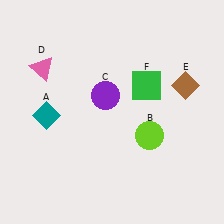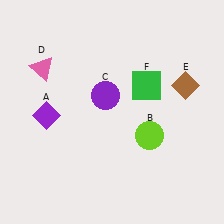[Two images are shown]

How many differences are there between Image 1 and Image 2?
There is 1 difference between the two images.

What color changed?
The diamond (A) changed from teal in Image 1 to purple in Image 2.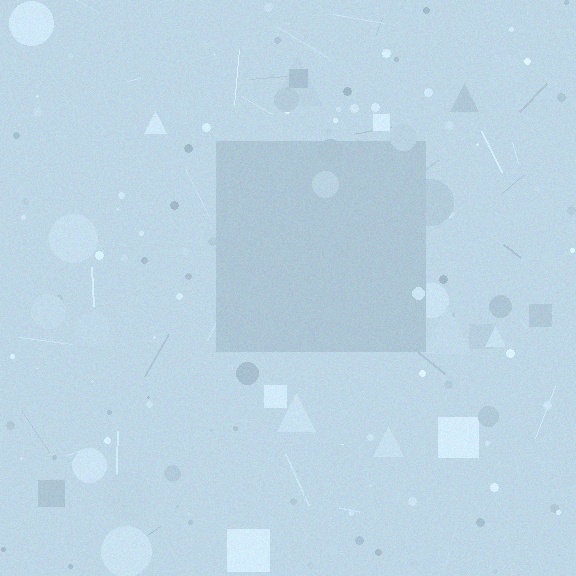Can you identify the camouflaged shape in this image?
The camouflaged shape is a square.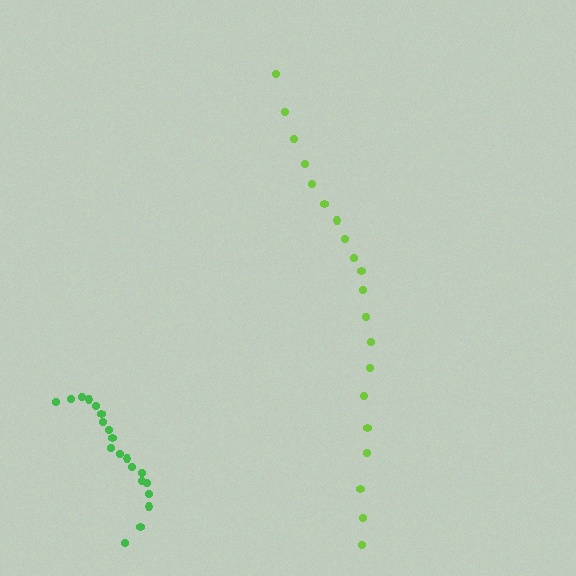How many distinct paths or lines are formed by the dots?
There are 2 distinct paths.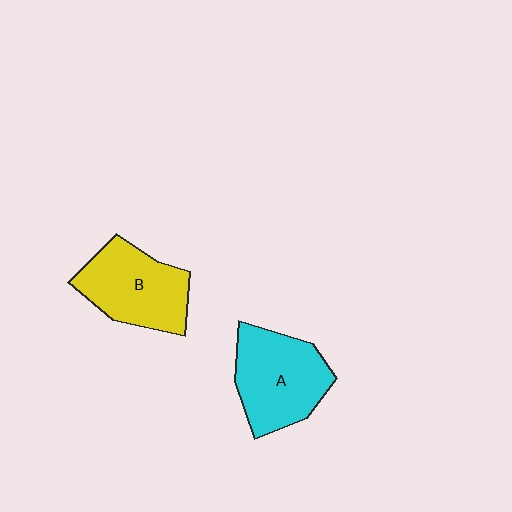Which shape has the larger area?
Shape A (cyan).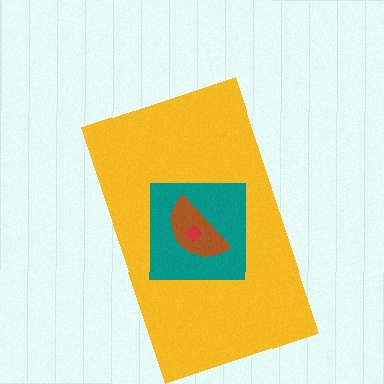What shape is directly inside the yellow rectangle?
The teal square.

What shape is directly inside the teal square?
The brown semicircle.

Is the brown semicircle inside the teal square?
Yes.